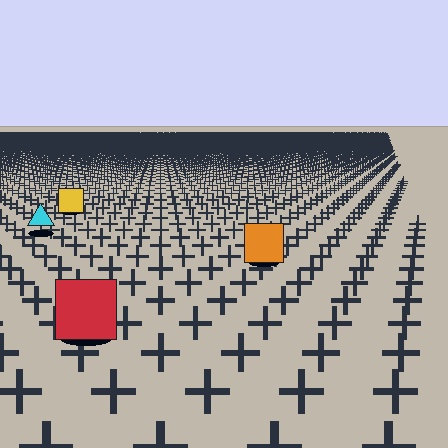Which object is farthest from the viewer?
The yellow square is farthest from the viewer. It appears smaller and the ground texture around it is denser.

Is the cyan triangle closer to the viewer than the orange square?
No. The orange square is closer — you can tell from the texture gradient: the ground texture is coarser near it.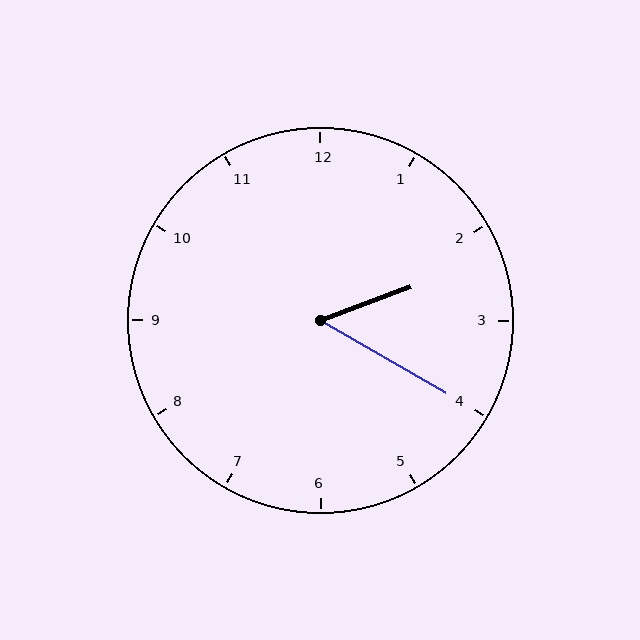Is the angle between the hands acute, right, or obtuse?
It is acute.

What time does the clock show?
2:20.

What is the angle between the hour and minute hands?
Approximately 50 degrees.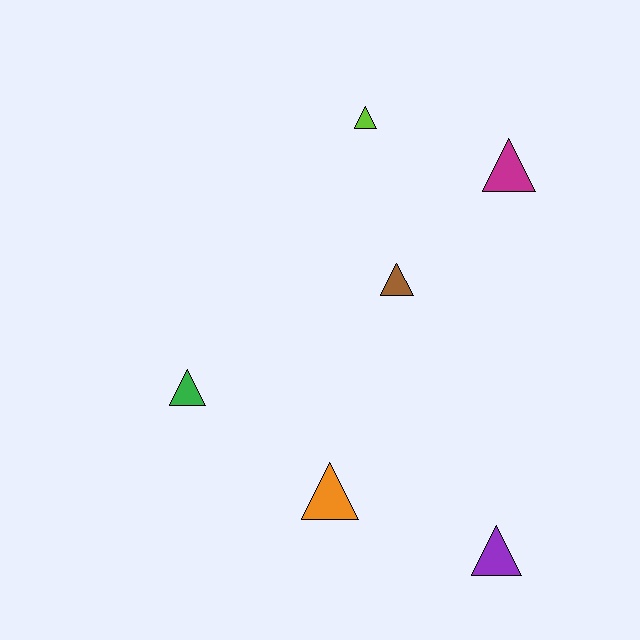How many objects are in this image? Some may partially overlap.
There are 6 objects.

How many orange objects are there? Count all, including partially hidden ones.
There is 1 orange object.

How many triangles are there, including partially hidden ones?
There are 6 triangles.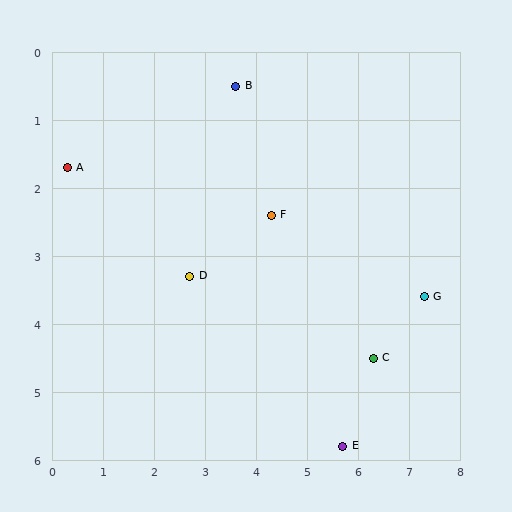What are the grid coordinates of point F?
Point F is at approximately (4.3, 2.4).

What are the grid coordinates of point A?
Point A is at approximately (0.3, 1.7).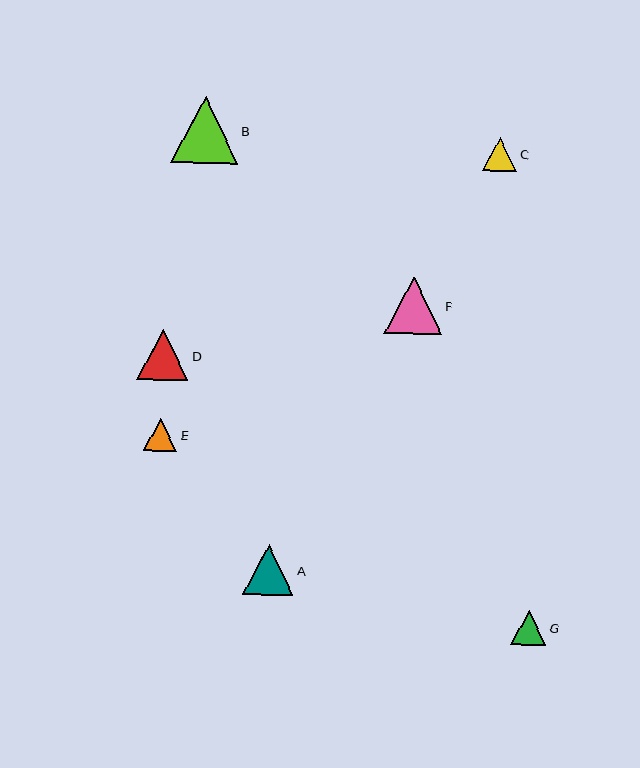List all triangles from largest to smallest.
From largest to smallest: B, F, D, A, G, C, E.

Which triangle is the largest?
Triangle B is the largest with a size of approximately 67 pixels.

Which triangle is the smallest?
Triangle E is the smallest with a size of approximately 33 pixels.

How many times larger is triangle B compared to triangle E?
Triangle B is approximately 2.0 times the size of triangle E.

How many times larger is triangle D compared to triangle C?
Triangle D is approximately 1.5 times the size of triangle C.